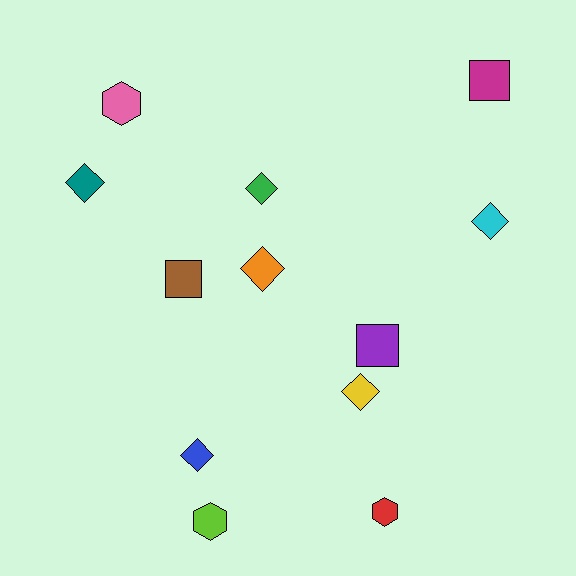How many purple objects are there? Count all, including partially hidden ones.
There is 1 purple object.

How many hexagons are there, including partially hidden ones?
There are 3 hexagons.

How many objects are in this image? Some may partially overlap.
There are 12 objects.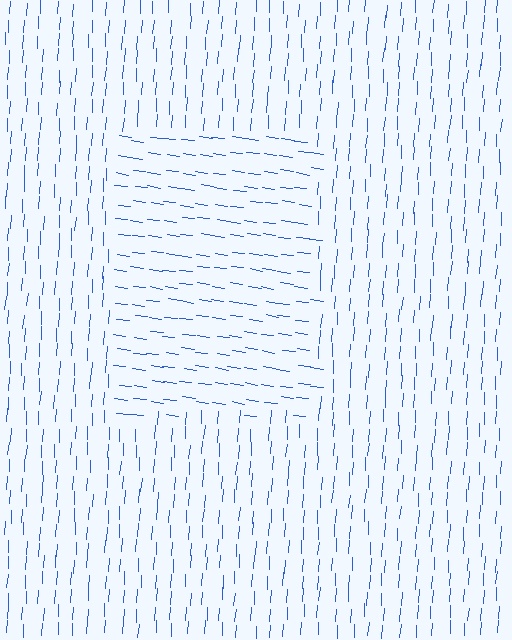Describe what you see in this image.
The image is filled with small blue line segments. A rectangle region in the image has lines oriented differently from the surrounding lines, creating a visible texture boundary.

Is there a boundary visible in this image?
Yes, there is a texture boundary formed by a change in line orientation.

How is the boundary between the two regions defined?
The boundary is defined purely by a change in line orientation (approximately 85 degrees difference). All lines are the same color and thickness.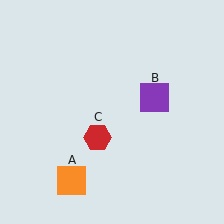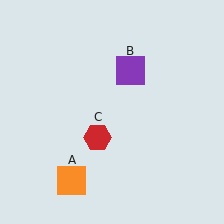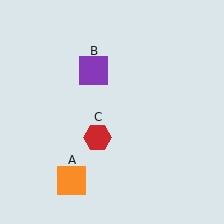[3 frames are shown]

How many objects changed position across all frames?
1 object changed position: purple square (object B).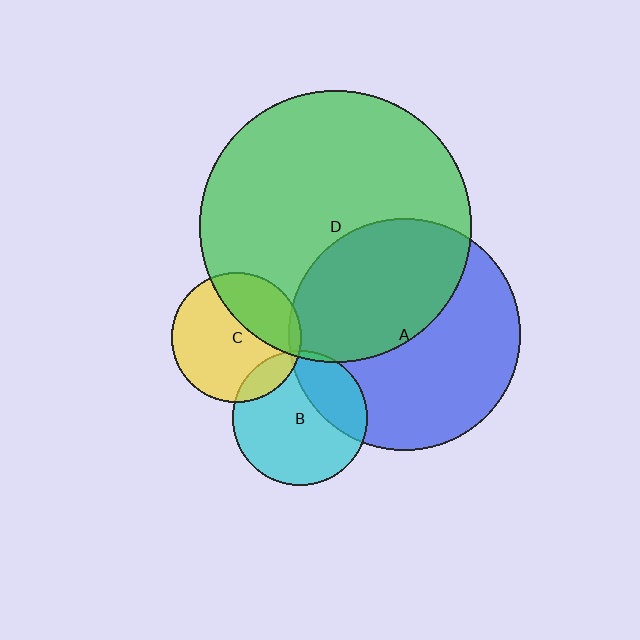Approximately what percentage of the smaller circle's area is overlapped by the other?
Approximately 35%.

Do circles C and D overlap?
Yes.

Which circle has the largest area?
Circle D (green).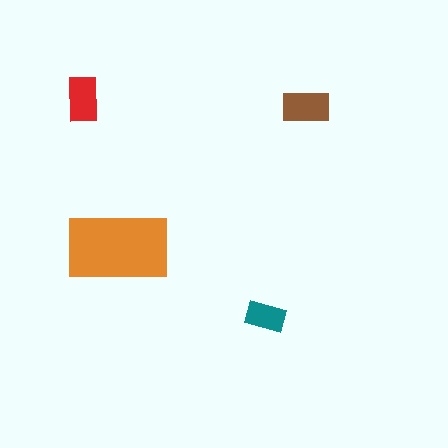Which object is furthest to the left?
The red rectangle is leftmost.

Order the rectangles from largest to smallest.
the orange one, the brown one, the red one, the teal one.